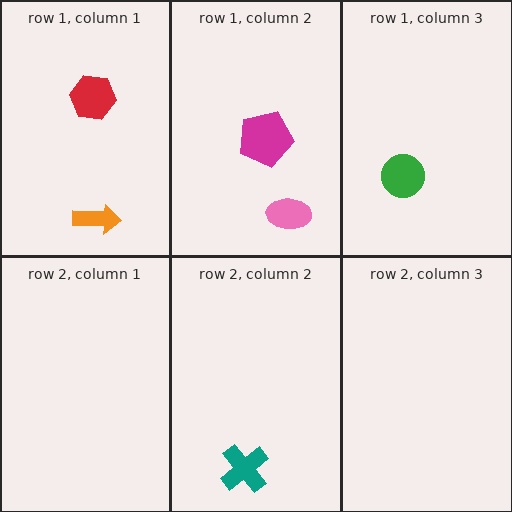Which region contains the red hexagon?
The row 1, column 1 region.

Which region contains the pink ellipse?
The row 1, column 2 region.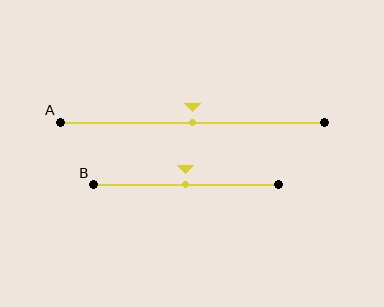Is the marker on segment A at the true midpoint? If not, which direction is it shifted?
Yes, the marker on segment A is at the true midpoint.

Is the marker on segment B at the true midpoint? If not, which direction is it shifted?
Yes, the marker on segment B is at the true midpoint.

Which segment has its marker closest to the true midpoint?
Segment A has its marker closest to the true midpoint.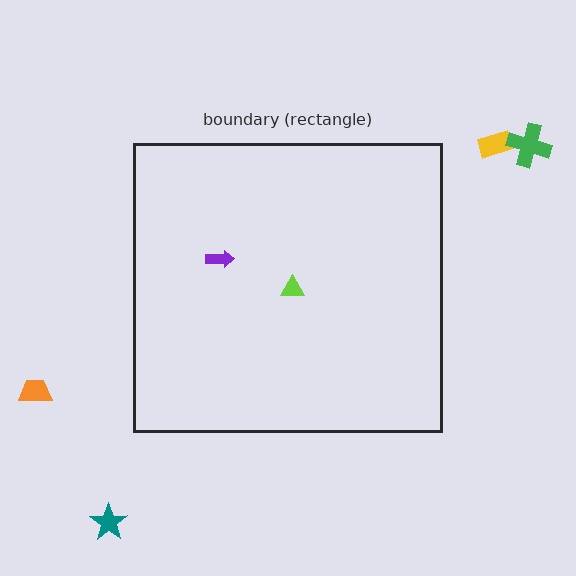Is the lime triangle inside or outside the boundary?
Inside.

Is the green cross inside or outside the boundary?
Outside.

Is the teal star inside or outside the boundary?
Outside.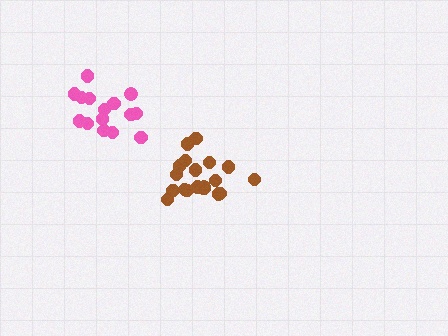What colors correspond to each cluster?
The clusters are colored: brown, pink.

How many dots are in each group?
Group 1: 19 dots, Group 2: 15 dots (34 total).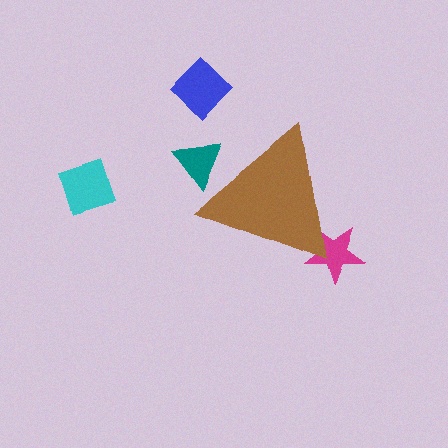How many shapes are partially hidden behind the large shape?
2 shapes are partially hidden.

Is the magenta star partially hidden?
Yes, the magenta star is partially hidden behind the brown triangle.